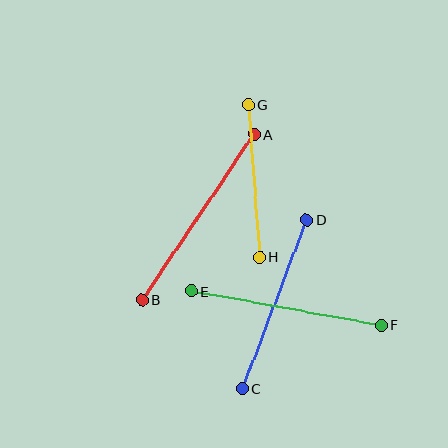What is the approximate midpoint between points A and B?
The midpoint is at approximately (198, 217) pixels.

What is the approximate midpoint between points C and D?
The midpoint is at approximately (275, 304) pixels.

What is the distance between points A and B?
The distance is approximately 200 pixels.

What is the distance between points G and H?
The distance is approximately 153 pixels.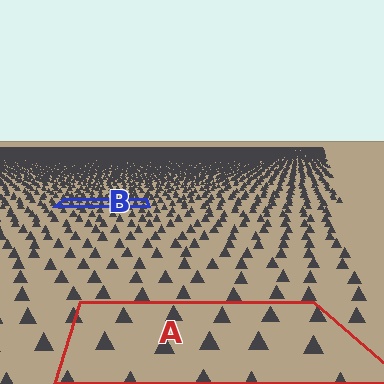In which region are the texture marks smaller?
The texture marks are smaller in region B, because it is farther away.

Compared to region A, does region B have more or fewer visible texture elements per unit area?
Region B has more texture elements per unit area — they are packed more densely because it is farther away.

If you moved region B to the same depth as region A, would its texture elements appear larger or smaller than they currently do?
They would appear larger. At a closer depth, the same texture elements are projected at a bigger on-screen size.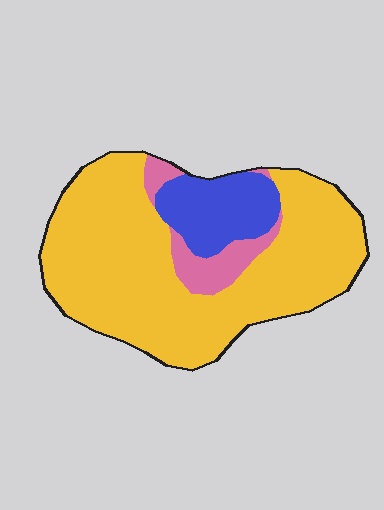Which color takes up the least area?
Pink, at roughly 10%.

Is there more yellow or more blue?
Yellow.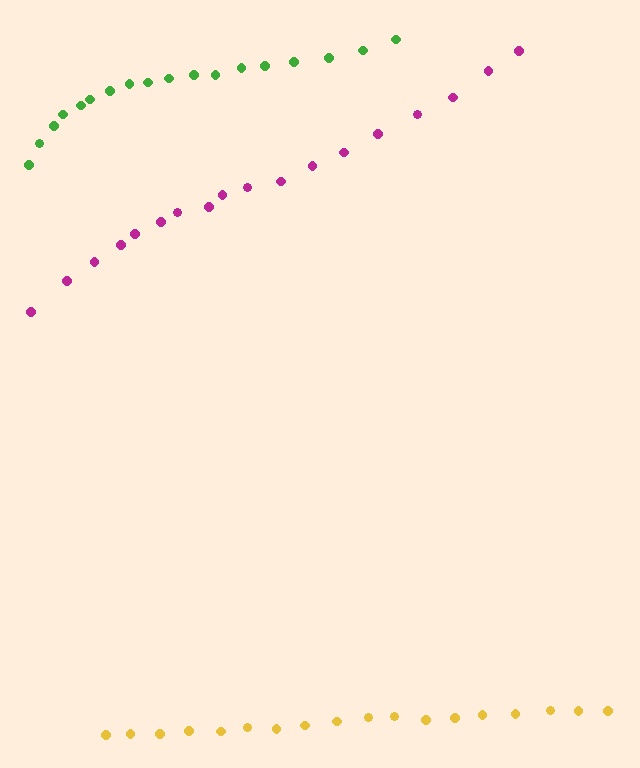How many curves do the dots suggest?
There are 3 distinct paths.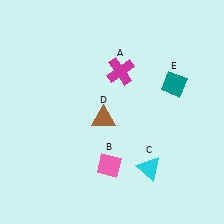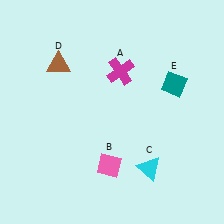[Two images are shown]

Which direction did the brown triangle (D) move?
The brown triangle (D) moved up.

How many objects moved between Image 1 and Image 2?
1 object moved between the two images.